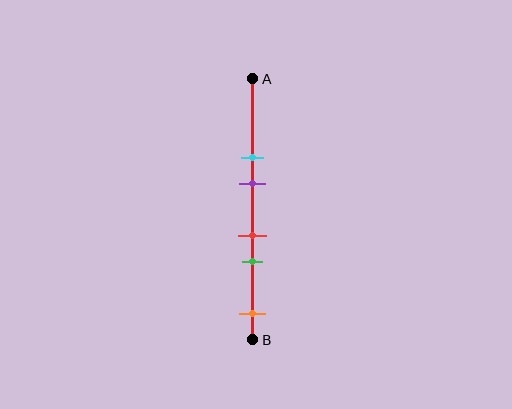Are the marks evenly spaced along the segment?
No, the marks are not evenly spaced.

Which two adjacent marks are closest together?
The red and green marks are the closest adjacent pair.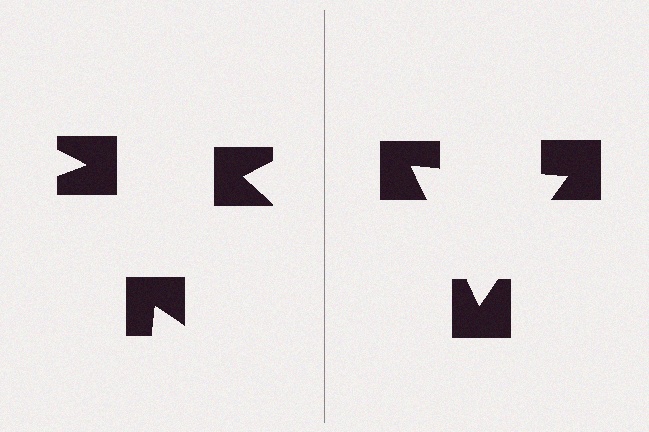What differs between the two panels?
The notched squares are positioned identically on both sides; only the wedge orientations differ. On the right they align to a triangle; on the left they are misaligned.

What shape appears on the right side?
An illusory triangle.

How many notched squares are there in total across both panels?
6 — 3 on each side.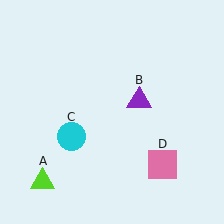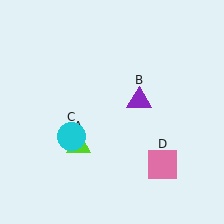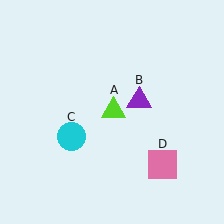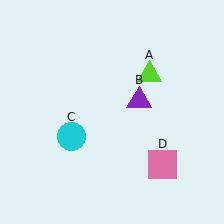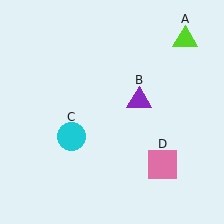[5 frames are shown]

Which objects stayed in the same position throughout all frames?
Purple triangle (object B) and cyan circle (object C) and pink square (object D) remained stationary.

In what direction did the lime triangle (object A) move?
The lime triangle (object A) moved up and to the right.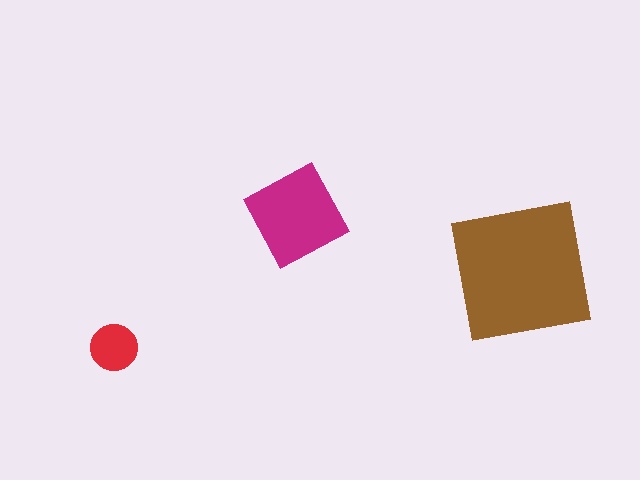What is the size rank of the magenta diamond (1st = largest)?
2nd.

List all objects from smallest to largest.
The red circle, the magenta diamond, the brown square.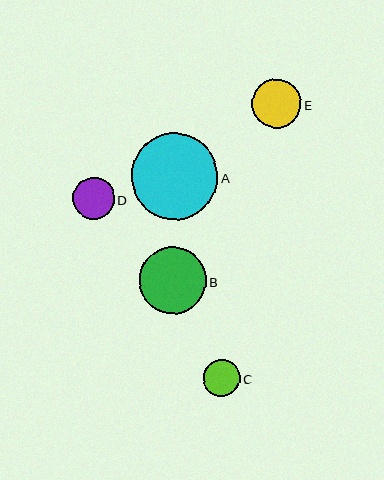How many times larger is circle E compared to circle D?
Circle E is approximately 1.2 times the size of circle D.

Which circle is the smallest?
Circle C is the smallest with a size of approximately 37 pixels.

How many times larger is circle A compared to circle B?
Circle A is approximately 1.3 times the size of circle B.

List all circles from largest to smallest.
From largest to smallest: A, B, E, D, C.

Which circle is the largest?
Circle A is the largest with a size of approximately 87 pixels.